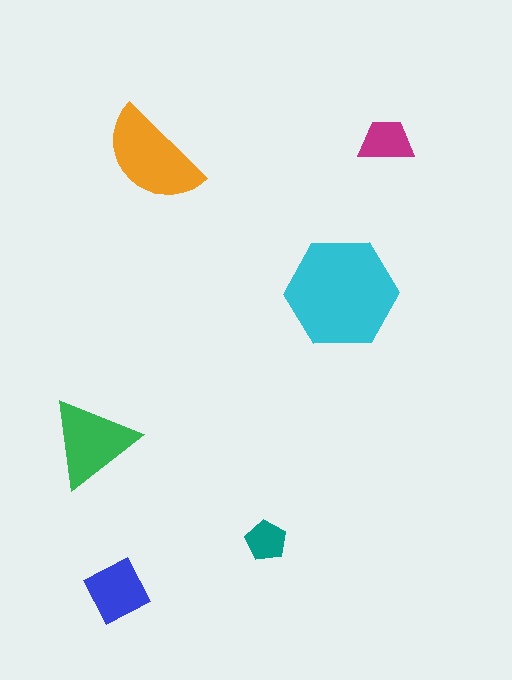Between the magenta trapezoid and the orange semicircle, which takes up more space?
The orange semicircle.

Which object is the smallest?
The teal pentagon.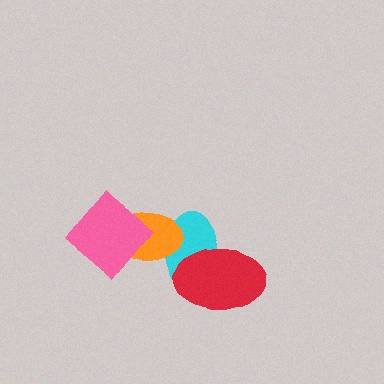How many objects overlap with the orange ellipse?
2 objects overlap with the orange ellipse.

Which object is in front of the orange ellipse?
The pink diamond is in front of the orange ellipse.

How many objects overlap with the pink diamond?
1 object overlaps with the pink diamond.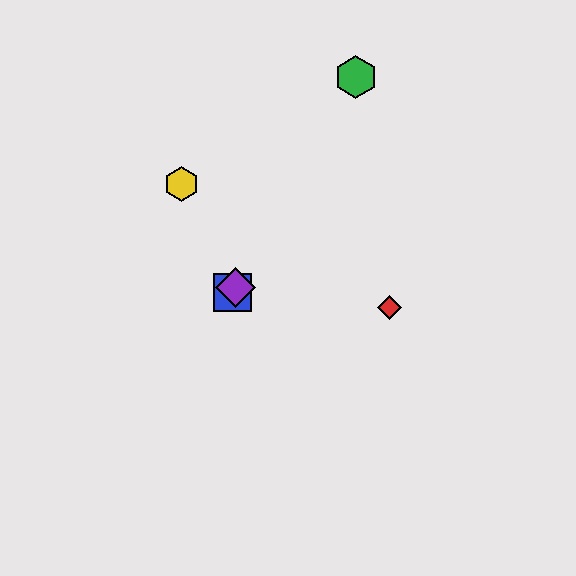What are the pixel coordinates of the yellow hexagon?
The yellow hexagon is at (182, 184).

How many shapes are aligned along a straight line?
3 shapes (the blue square, the green hexagon, the purple diamond) are aligned along a straight line.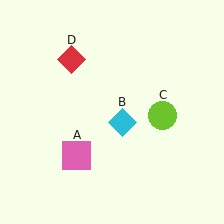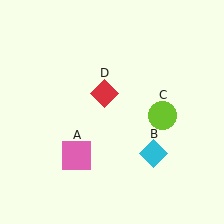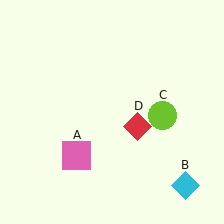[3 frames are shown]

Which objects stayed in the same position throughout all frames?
Pink square (object A) and lime circle (object C) remained stationary.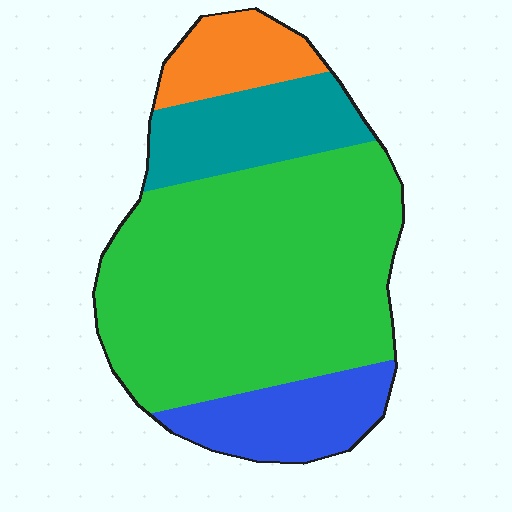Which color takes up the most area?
Green, at roughly 60%.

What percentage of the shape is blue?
Blue takes up less than a sixth of the shape.